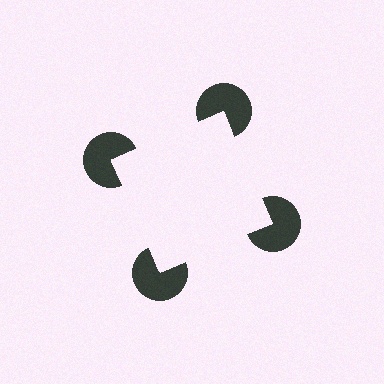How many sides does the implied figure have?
4 sides.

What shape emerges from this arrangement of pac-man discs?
An illusory square — its edges are inferred from the aligned wedge cuts in the pac-man discs, not physically drawn.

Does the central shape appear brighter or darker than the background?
It typically appears slightly brighter than the background, even though no actual brightness change is drawn.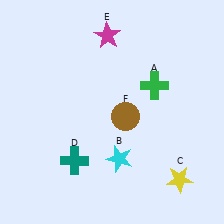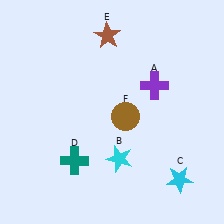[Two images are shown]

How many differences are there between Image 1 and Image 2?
There are 3 differences between the two images.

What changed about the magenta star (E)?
In Image 1, E is magenta. In Image 2, it changed to brown.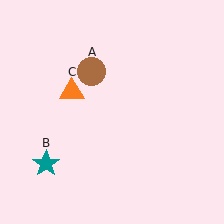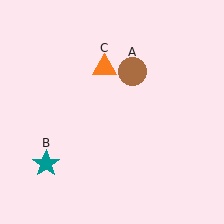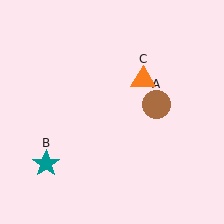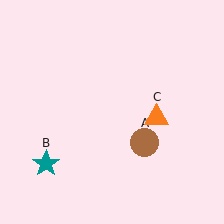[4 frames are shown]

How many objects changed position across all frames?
2 objects changed position: brown circle (object A), orange triangle (object C).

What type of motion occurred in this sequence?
The brown circle (object A), orange triangle (object C) rotated clockwise around the center of the scene.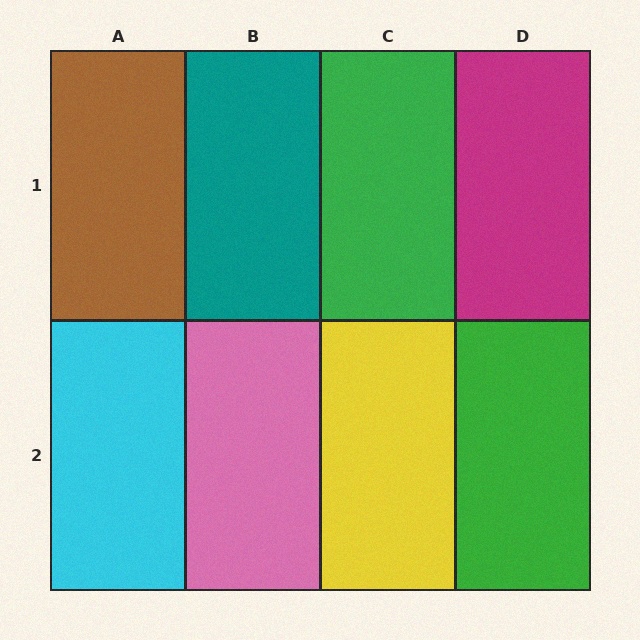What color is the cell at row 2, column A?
Cyan.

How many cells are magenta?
1 cell is magenta.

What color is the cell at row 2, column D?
Green.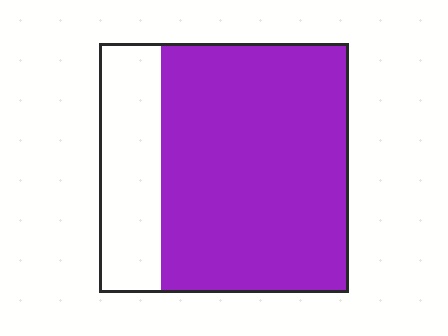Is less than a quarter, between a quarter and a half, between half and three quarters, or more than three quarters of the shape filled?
More than three quarters.